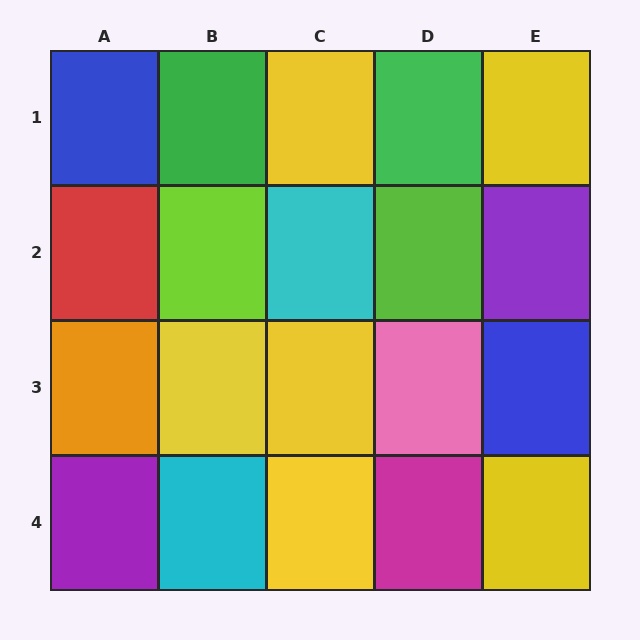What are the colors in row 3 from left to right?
Orange, yellow, yellow, pink, blue.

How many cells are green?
2 cells are green.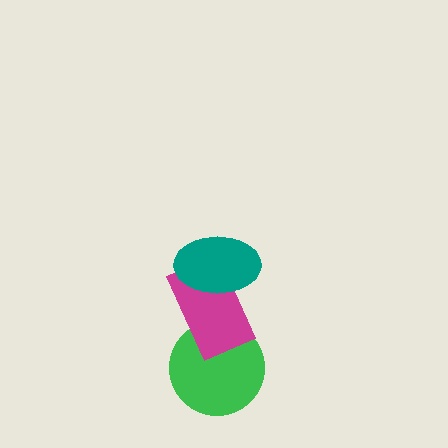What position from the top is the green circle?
The green circle is 3rd from the top.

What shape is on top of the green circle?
The magenta rectangle is on top of the green circle.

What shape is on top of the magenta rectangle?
The teal ellipse is on top of the magenta rectangle.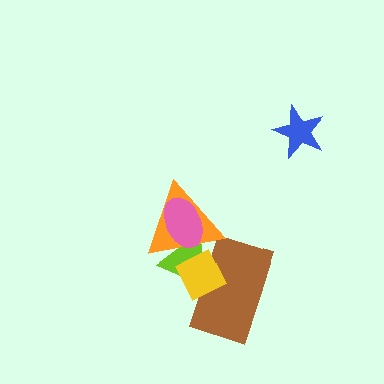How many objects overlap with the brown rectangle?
3 objects overlap with the brown rectangle.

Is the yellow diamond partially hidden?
Yes, it is partially covered by another shape.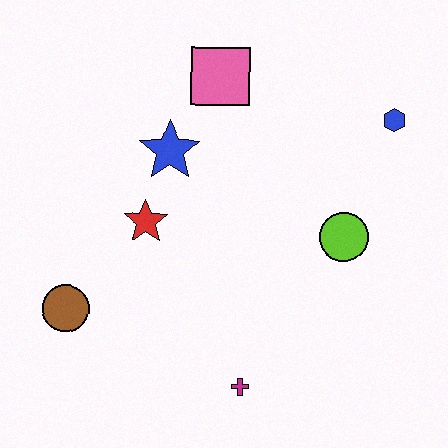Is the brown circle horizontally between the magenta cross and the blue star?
No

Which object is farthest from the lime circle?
The brown circle is farthest from the lime circle.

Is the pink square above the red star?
Yes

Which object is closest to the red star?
The blue star is closest to the red star.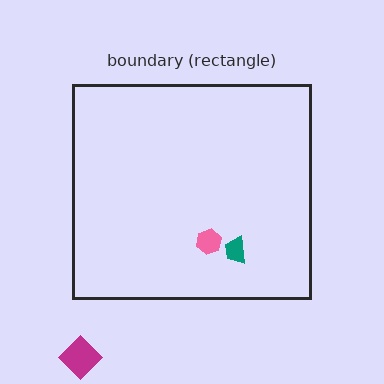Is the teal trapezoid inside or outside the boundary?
Inside.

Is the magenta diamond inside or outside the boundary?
Outside.